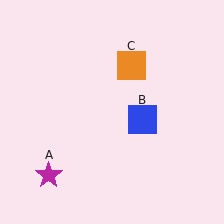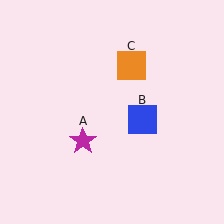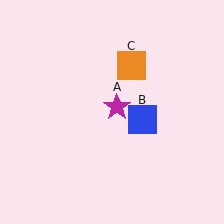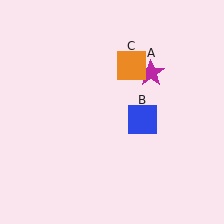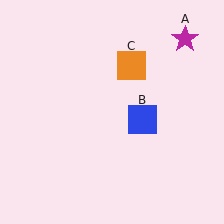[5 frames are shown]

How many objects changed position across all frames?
1 object changed position: magenta star (object A).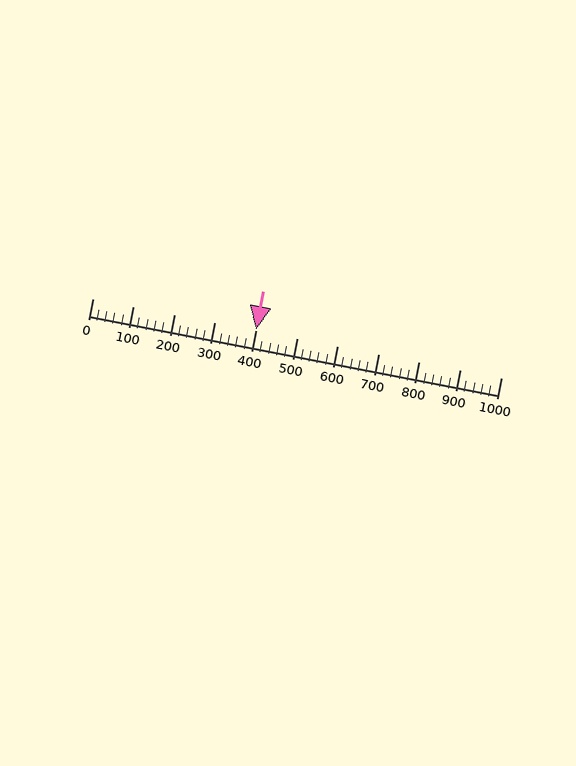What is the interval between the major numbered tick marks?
The major tick marks are spaced 100 units apart.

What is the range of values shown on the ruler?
The ruler shows values from 0 to 1000.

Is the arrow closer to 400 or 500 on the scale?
The arrow is closer to 400.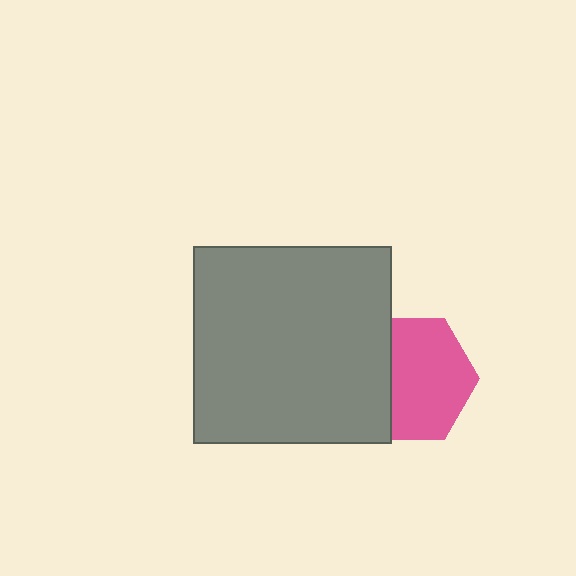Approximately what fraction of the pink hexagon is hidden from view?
Roughly 33% of the pink hexagon is hidden behind the gray square.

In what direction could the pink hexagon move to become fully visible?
The pink hexagon could move right. That would shift it out from behind the gray square entirely.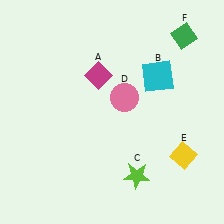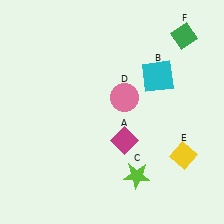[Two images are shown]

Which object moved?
The magenta diamond (A) moved down.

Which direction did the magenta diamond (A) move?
The magenta diamond (A) moved down.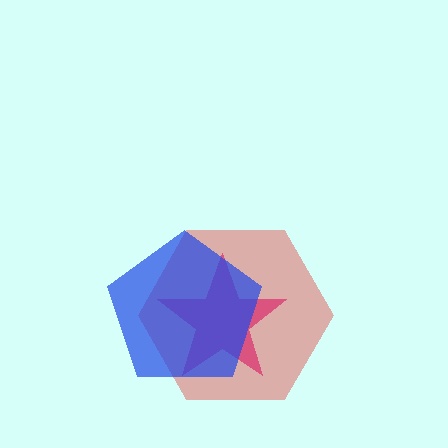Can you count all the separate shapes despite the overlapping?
Yes, there are 3 separate shapes.